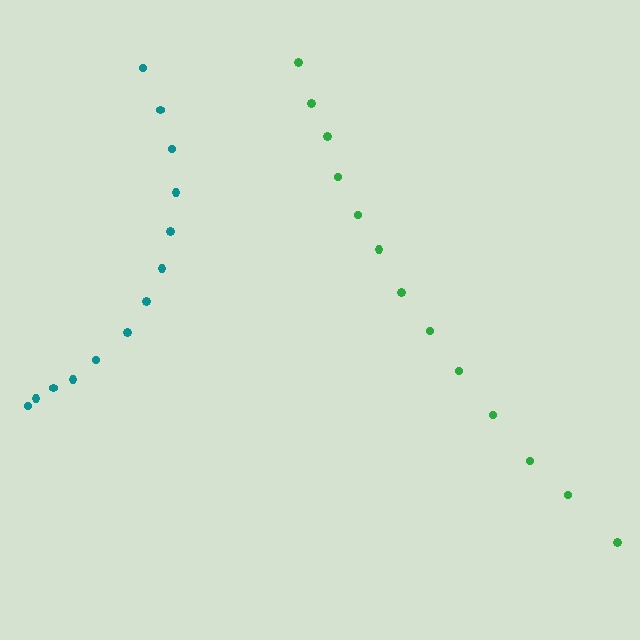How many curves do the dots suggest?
There are 2 distinct paths.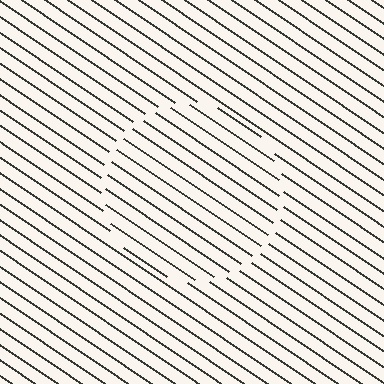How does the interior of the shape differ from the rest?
The interior of the shape contains the same grating, shifted by half a period — the contour is defined by the phase discontinuity where line-ends from the inner and outer gratings abut.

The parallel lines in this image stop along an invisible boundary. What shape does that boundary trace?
An illusory circle. The interior of the shape contains the same grating, shifted by half a period — the contour is defined by the phase discontinuity where line-ends from the inner and outer gratings abut.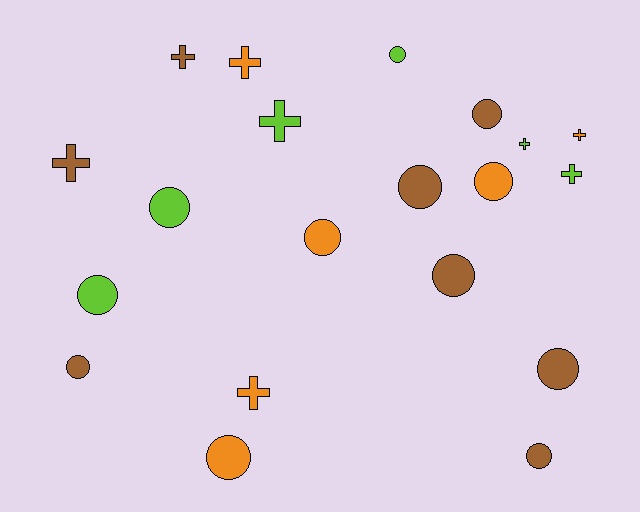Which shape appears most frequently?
Circle, with 12 objects.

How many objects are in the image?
There are 20 objects.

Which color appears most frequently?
Brown, with 8 objects.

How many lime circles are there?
There are 3 lime circles.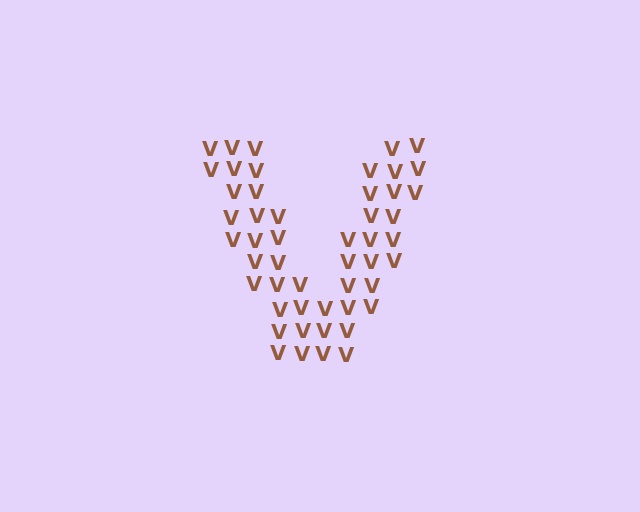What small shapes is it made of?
It is made of small letter V's.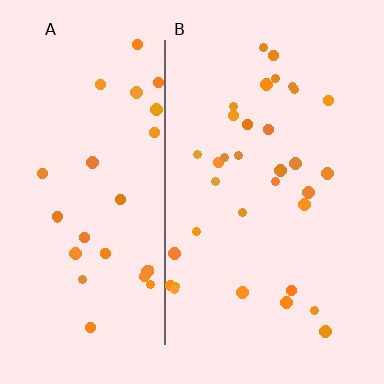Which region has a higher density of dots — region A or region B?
B (the right).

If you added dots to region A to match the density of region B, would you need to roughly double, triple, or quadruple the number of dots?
Approximately double.